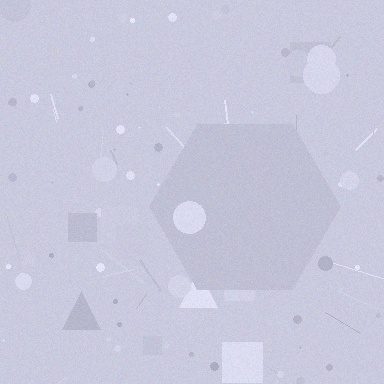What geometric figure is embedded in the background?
A hexagon is embedded in the background.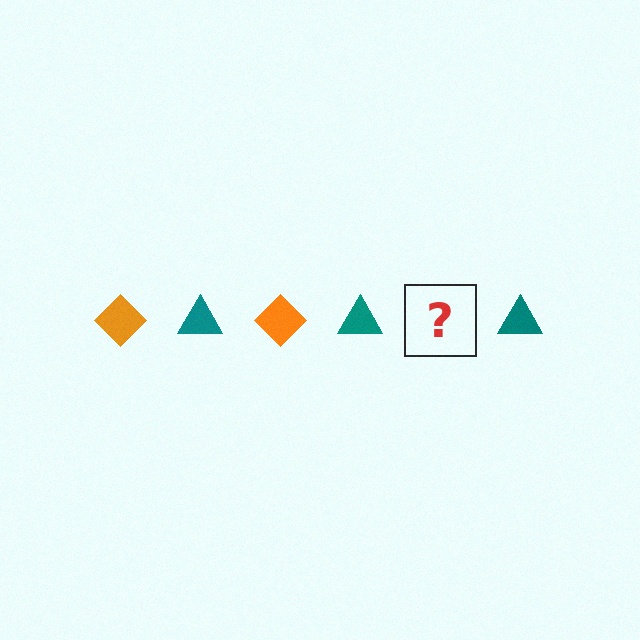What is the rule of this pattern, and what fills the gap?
The rule is that the pattern alternates between orange diamond and teal triangle. The gap should be filled with an orange diamond.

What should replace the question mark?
The question mark should be replaced with an orange diamond.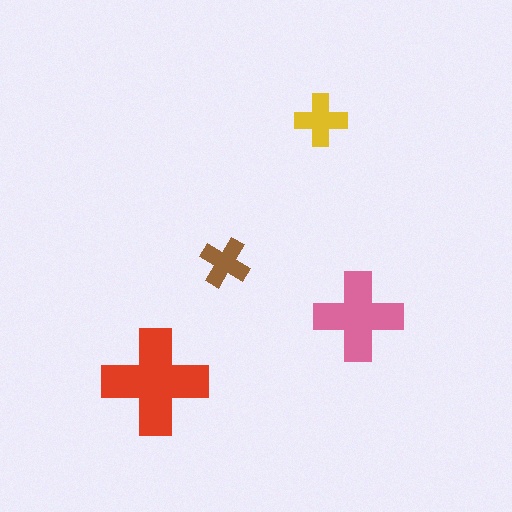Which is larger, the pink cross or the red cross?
The red one.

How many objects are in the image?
There are 4 objects in the image.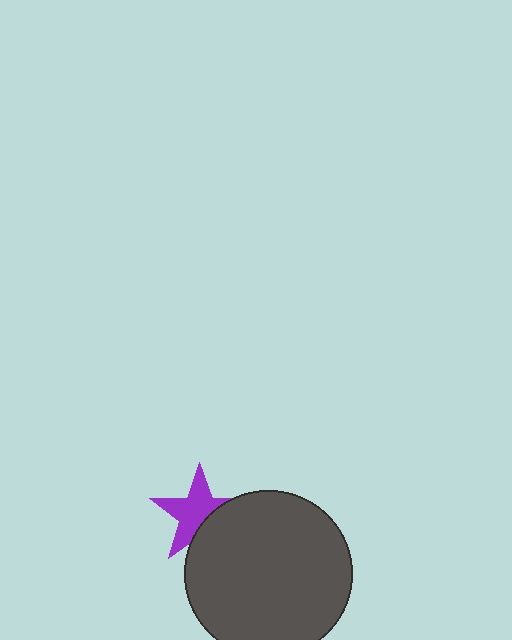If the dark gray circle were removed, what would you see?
You would see the complete purple star.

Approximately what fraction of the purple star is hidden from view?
Roughly 35% of the purple star is hidden behind the dark gray circle.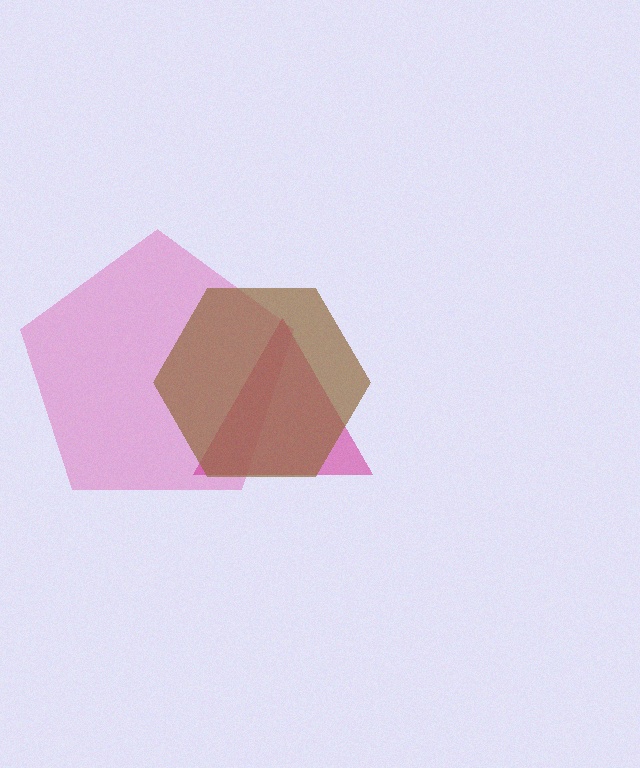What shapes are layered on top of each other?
The layered shapes are: a pink pentagon, a magenta triangle, a brown hexagon.